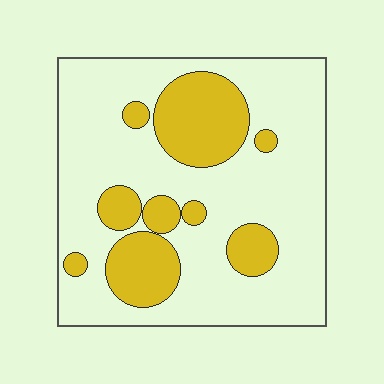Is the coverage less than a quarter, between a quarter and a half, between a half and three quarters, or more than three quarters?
Between a quarter and a half.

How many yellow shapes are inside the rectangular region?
9.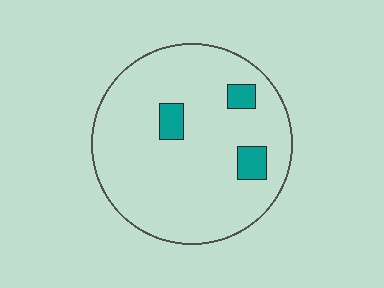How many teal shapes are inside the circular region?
3.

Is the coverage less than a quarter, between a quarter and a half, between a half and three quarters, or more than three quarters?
Less than a quarter.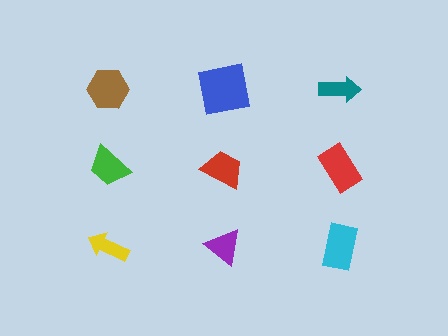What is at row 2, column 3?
A red rectangle.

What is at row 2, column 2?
A red trapezoid.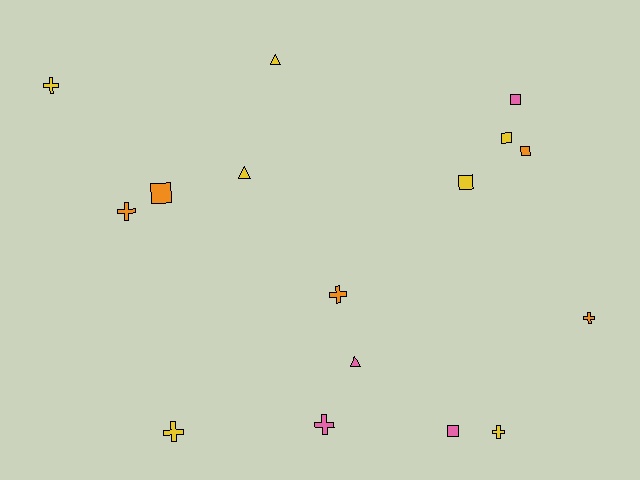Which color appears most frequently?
Yellow, with 7 objects.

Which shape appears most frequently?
Cross, with 7 objects.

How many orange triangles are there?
There are no orange triangles.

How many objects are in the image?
There are 16 objects.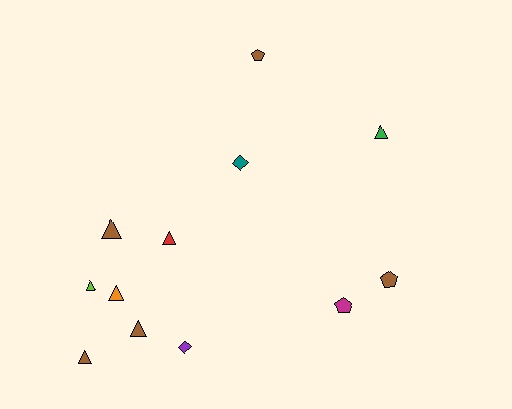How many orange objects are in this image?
There is 1 orange object.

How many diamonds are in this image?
There are 2 diamonds.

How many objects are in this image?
There are 12 objects.